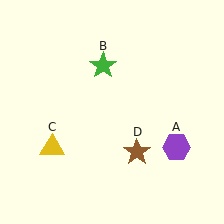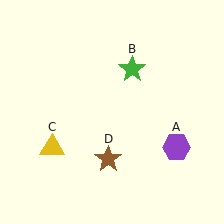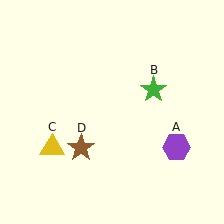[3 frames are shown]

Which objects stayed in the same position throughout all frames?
Purple hexagon (object A) and yellow triangle (object C) remained stationary.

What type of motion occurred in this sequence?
The green star (object B), brown star (object D) rotated clockwise around the center of the scene.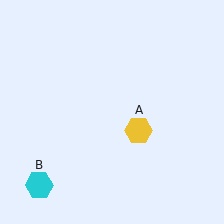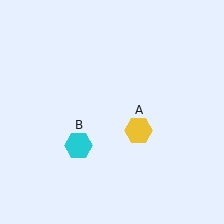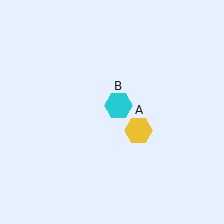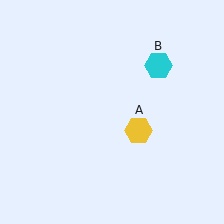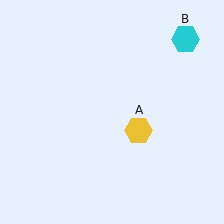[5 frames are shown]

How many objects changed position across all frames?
1 object changed position: cyan hexagon (object B).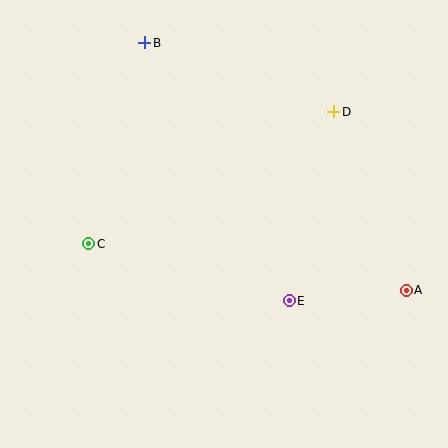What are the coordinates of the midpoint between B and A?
The midpoint between B and A is at (276, 166).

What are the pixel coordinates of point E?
Point E is at (289, 301).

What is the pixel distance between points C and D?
The distance between C and D is 278 pixels.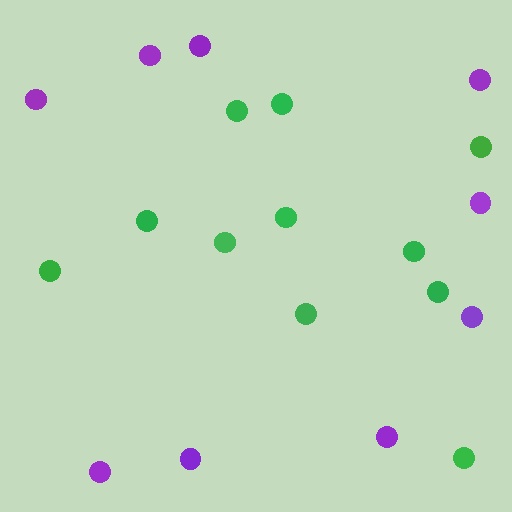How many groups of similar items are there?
There are 2 groups: one group of purple circles (9) and one group of green circles (11).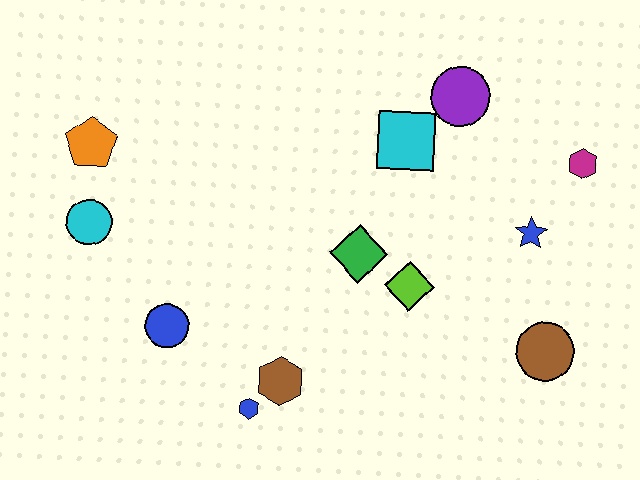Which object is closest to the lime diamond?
The green diamond is closest to the lime diamond.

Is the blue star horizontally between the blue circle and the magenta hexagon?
Yes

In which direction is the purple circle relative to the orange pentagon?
The purple circle is to the right of the orange pentagon.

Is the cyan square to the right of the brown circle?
No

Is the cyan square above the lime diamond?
Yes